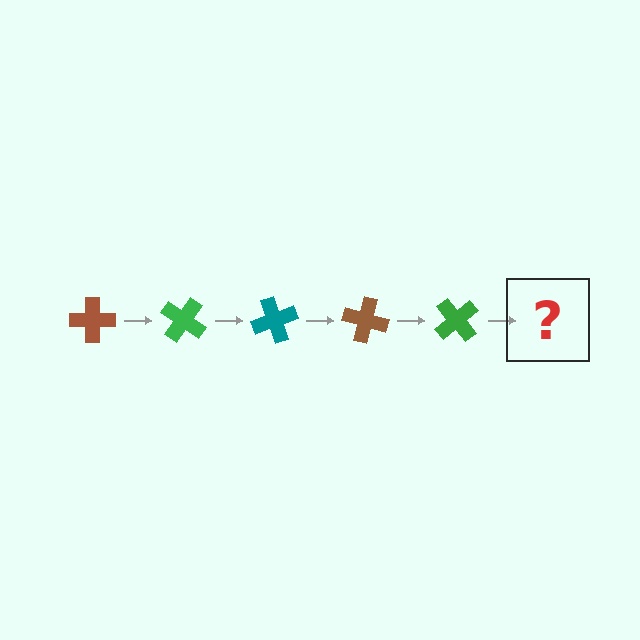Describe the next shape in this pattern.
It should be a teal cross, rotated 175 degrees from the start.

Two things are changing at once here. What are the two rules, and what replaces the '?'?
The two rules are that it rotates 35 degrees each step and the color cycles through brown, green, and teal. The '?' should be a teal cross, rotated 175 degrees from the start.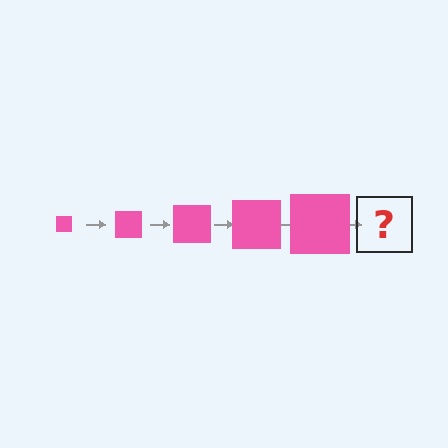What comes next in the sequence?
The next element should be a pink square, larger than the previous one.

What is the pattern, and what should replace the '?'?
The pattern is that the square gets progressively larger each step. The '?' should be a pink square, larger than the previous one.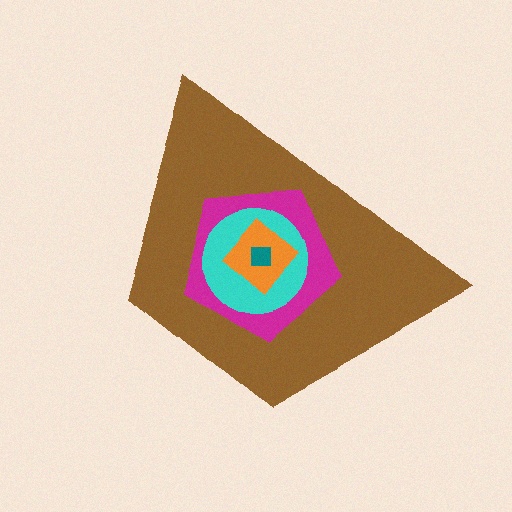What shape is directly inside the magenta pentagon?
The cyan circle.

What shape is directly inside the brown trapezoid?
The magenta pentagon.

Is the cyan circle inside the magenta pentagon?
Yes.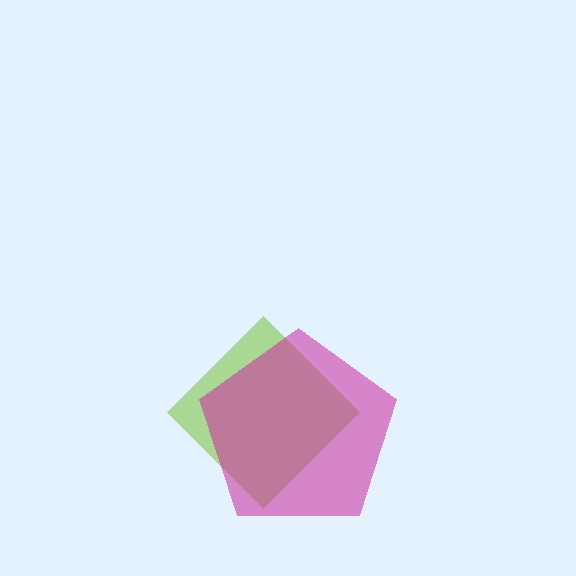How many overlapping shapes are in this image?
There are 2 overlapping shapes in the image.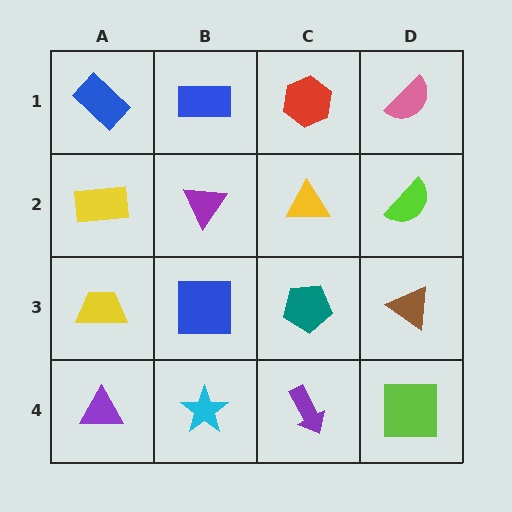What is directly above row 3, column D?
A lime semicircle.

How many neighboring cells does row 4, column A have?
2.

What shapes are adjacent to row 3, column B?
A purple triangle (row 2, column B), a cyan star (row 4, column B), a yellow trapezoid (row 3, column A), a teal pentagon (row 3, column C).